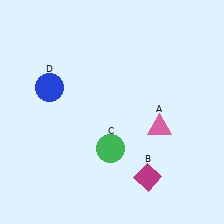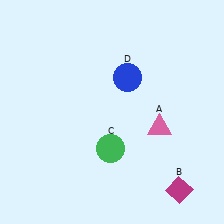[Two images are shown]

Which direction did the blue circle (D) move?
The blue circle (D) moved right.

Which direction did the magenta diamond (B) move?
The magenta diamond (B) moved right.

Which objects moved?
The objects that moved are: the magenta diamond (B), the blue circle (D).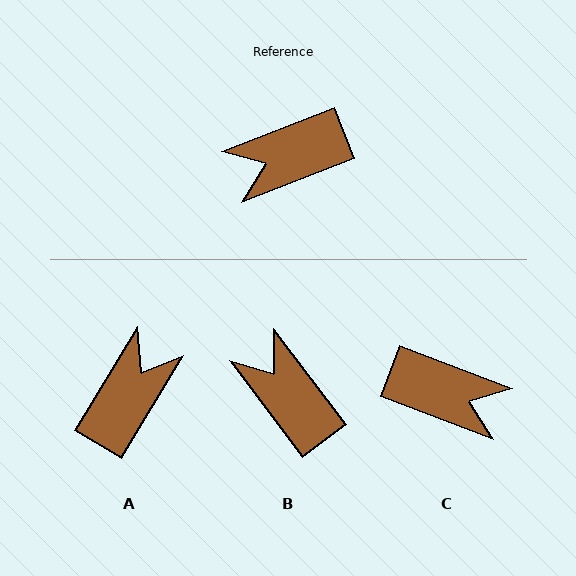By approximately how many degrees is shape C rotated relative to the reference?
Approximately 138 degrees counter-clockwise.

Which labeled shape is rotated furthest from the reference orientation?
A, about 142 degrees away.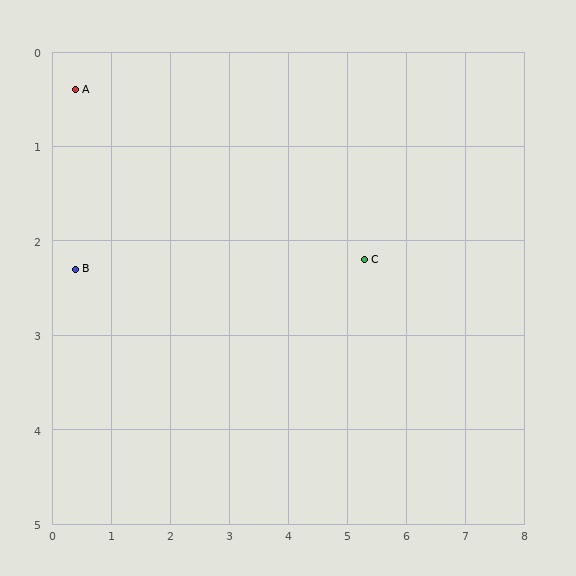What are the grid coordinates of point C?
Point C is at approximately (5.3, 2.2).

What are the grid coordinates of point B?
Point B is at approximately (0.4, 2.3).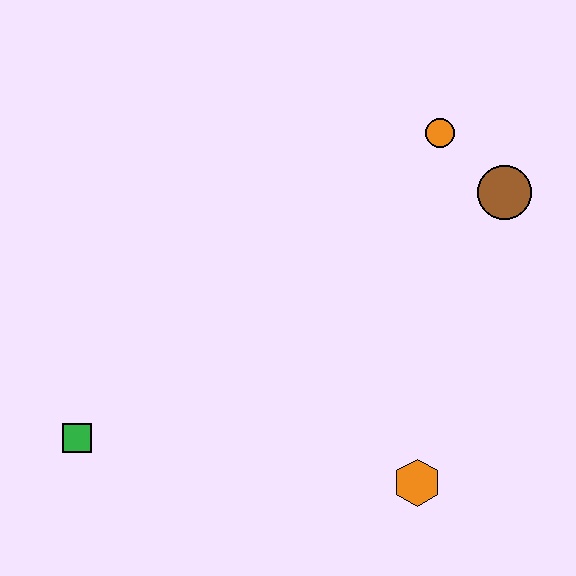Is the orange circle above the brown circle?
Yes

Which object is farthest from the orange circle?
The green square is farthest from the orange circle.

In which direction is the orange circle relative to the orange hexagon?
The orange circle is above the orange hexagon.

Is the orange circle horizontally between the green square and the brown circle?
Yes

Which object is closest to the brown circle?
The orange circle is closest to the brown circle.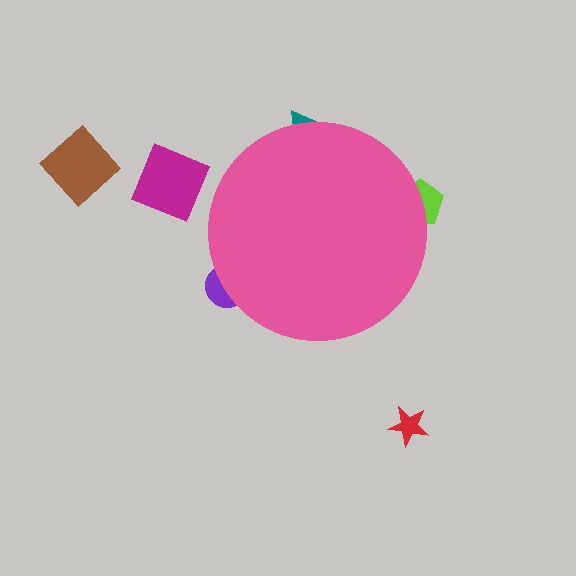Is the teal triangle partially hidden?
Yes, the teal triangle is partially hidden behind the pink circle.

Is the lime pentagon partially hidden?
Yes, the lime pentagon is partially hidden behind the pink circle.